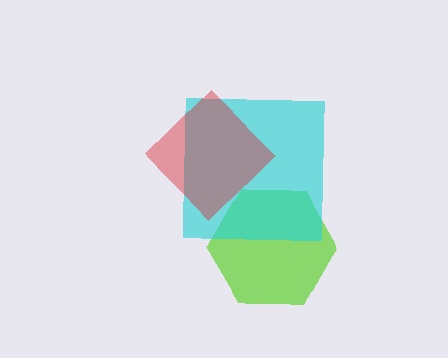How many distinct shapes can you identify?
There are 3 distinct shapes: a lime hexagon, a cyan square, a red diamond.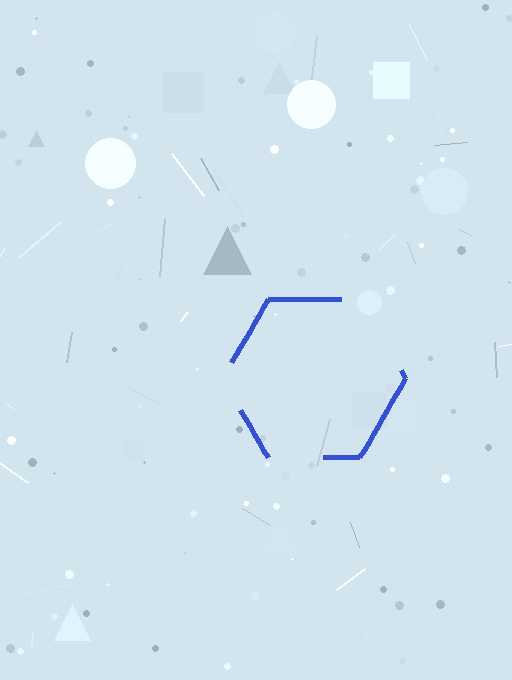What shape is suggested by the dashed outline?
The dashed outline suggests a hexagon.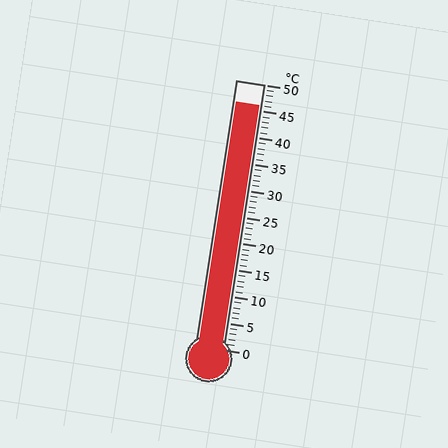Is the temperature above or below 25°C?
The temperature is above 25°C.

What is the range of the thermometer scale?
The thermometer scale ranges from 0°C to 50°C.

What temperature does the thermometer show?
The thermometer shows approximately 46°C.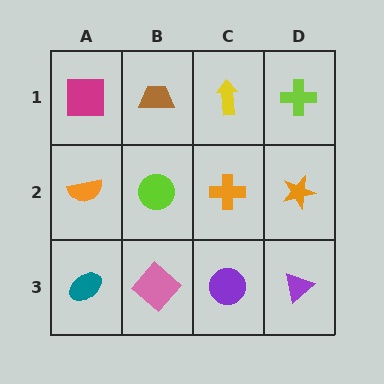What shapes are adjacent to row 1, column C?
An orange cross (row 2, column C), a brown trapezoid (row 1, column B), a lime cross (row 1, column D).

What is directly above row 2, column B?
A brown trapezoid.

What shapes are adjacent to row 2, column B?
A brown trapezoid (row 1, column B), a pink diamond (row 3, column B), an orange semicircle (row 2, column A), an orange cross (row 2, column C).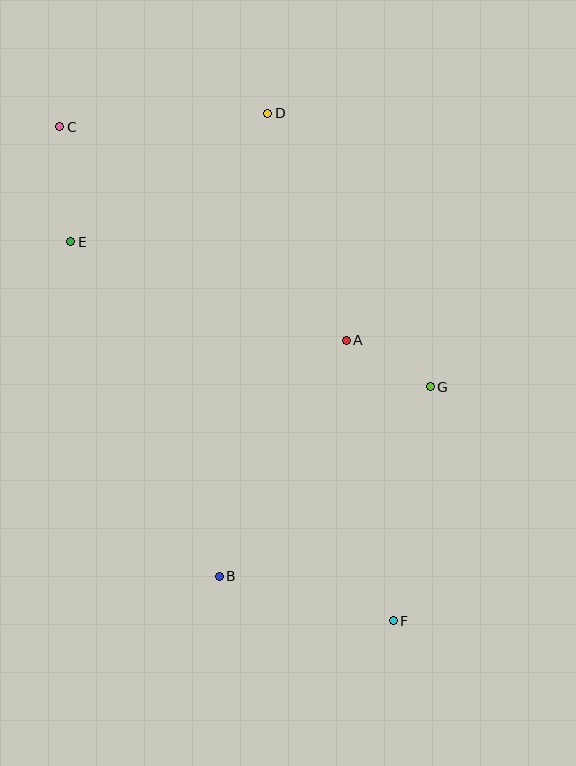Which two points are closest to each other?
Points A and G are closest to each other.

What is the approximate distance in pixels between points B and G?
The distance between B and G is approximately 284 pixels.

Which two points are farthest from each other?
Points C and F are farthest from each other.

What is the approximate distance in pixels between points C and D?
The distance between C and D is approximately 208 pixels.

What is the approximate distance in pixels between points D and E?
The distance between D and E is approximately 235 pixels.